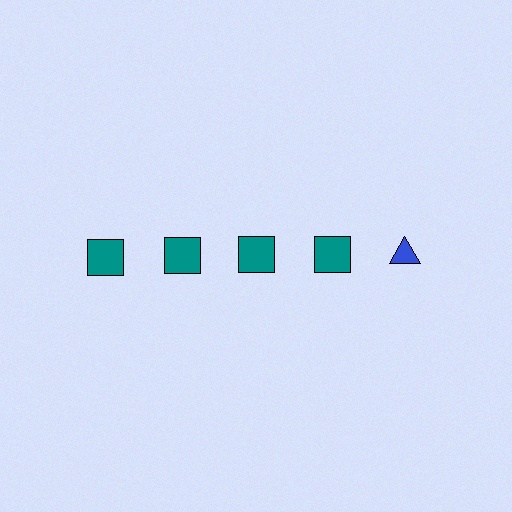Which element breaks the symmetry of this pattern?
The blue triangle in the top row, rightmost column breaks the symmetry. All other shapes are teal squares.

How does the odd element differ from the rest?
It differs in both color (blue instead of teal) and shape (triangle instead of square).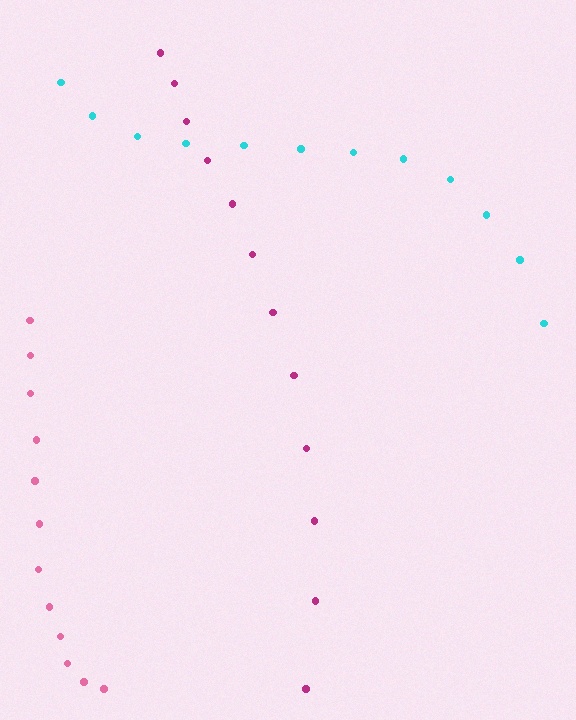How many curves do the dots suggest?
There are 3 distinct paths.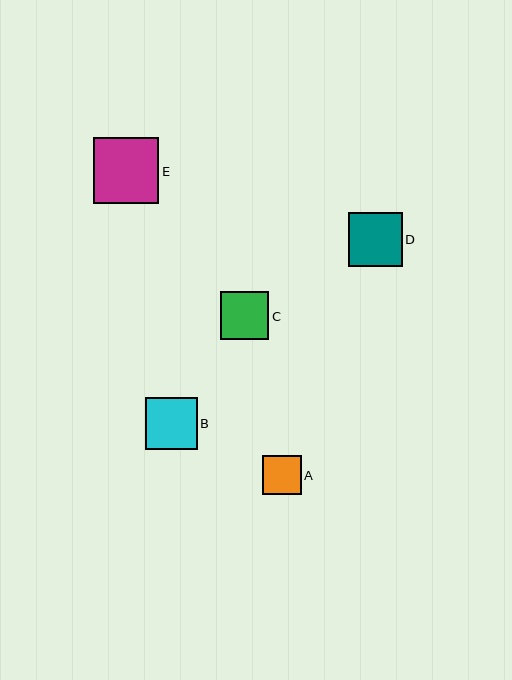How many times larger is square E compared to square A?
Square E is approximately 1.7 times the size of square A.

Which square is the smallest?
Square A is the smallest with a size of approximately 39 pixels.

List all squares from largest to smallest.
From largest to smallest: E, D, B, C, A.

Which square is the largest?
Square E is the largest with a size of approximately 66 pixels.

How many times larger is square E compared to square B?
Square E is approximately 1.3 times the size of square B.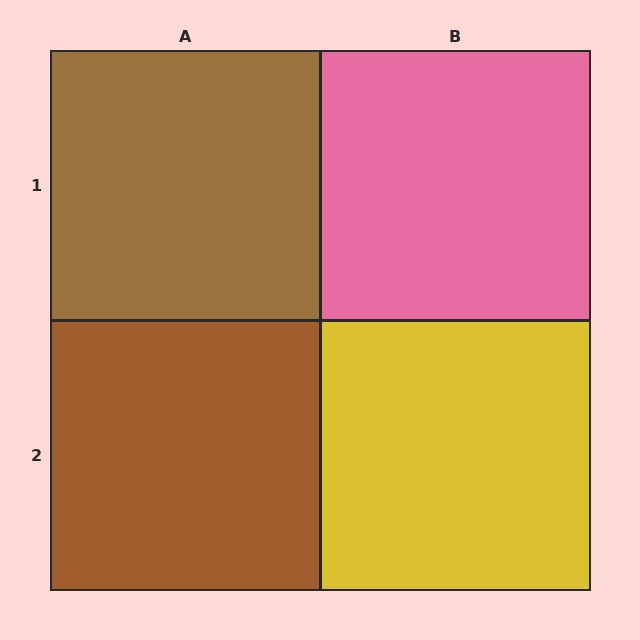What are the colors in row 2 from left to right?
Brown, yellow.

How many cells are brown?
2 cells are brown.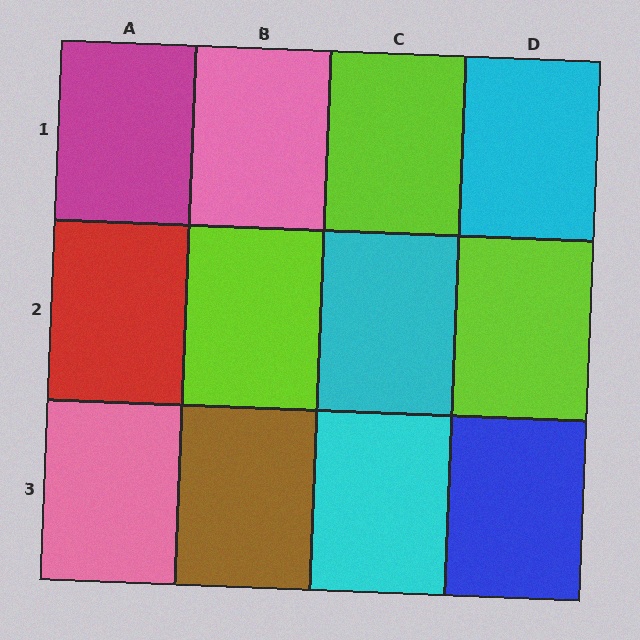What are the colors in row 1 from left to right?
Magenta, pink, lime, cyan.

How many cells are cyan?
3 cells are cyan.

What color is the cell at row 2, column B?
Lime.